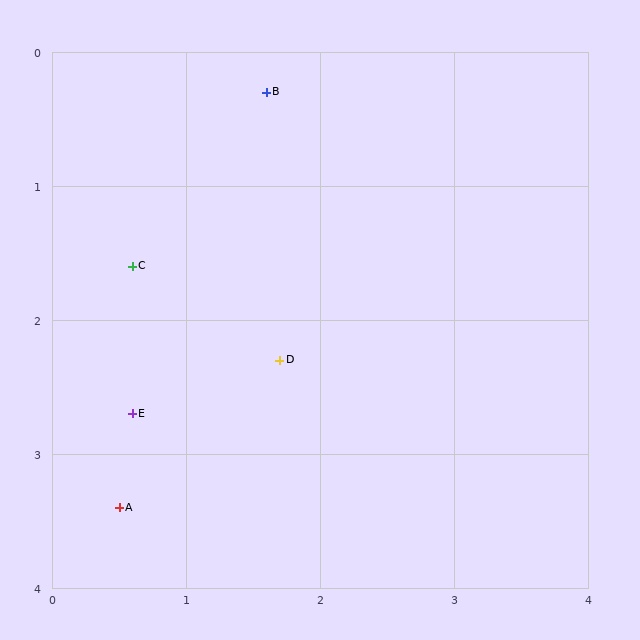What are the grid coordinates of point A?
Point A is at approximately (0.5, 3.4).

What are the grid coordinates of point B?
Point B is at approximately (1.6, 0.3).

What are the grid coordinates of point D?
Point D is at approximately (1.7, 2.3).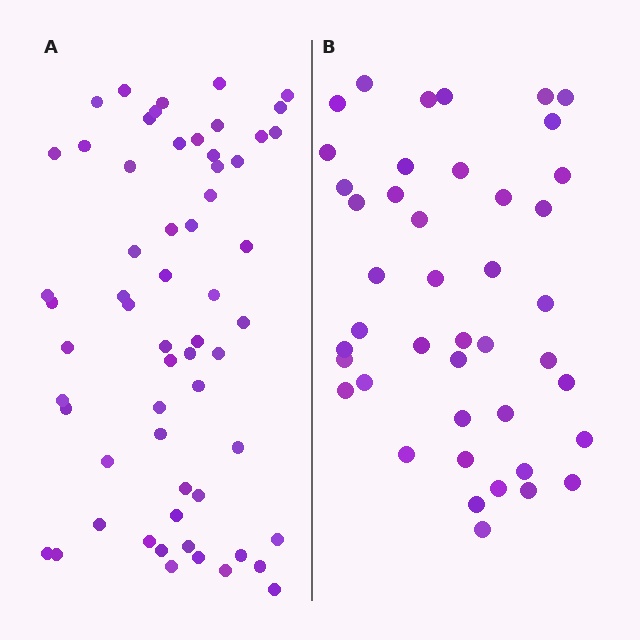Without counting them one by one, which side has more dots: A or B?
Region A (the left region) has more dots.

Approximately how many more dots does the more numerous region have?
Region A has approximately 15 more dots than region B.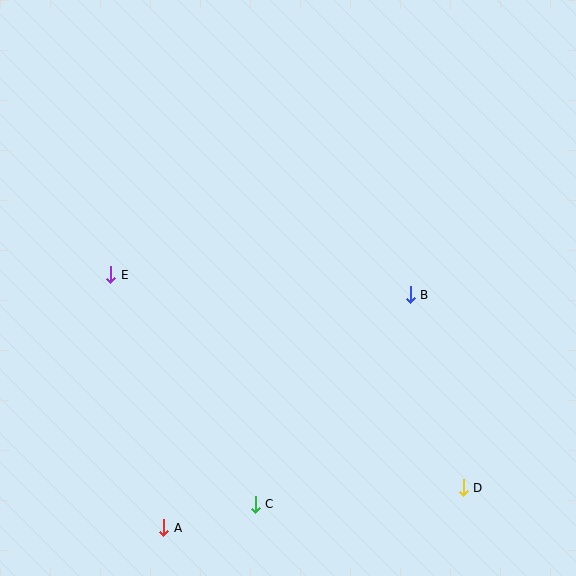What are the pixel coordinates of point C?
Point C is at (255, 504).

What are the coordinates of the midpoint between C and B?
The midpoint between C and B is at (333, 400).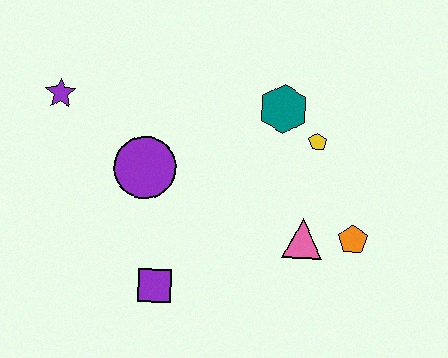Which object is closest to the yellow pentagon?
The teal hexagon is closest to the yellow pentagon.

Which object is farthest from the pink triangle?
The purple star is farthest from the pink triangle.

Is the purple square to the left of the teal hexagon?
Yes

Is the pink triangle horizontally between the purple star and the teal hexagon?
No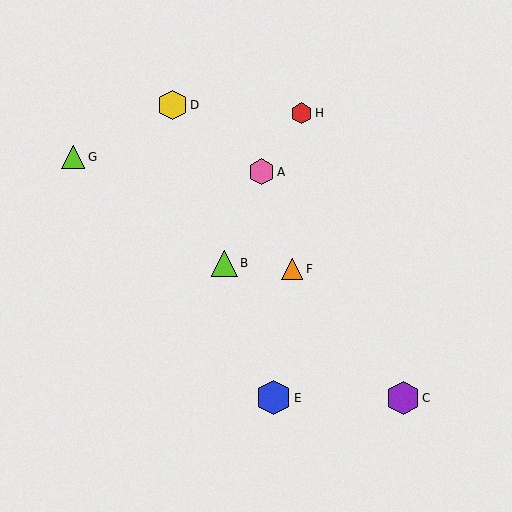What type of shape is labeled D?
Shape D is a yellow hexagon.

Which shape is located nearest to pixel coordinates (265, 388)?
The blue hexagon (labeled E) at (273, 398) is nearest to that location.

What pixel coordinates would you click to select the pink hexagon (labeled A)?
Click at (262, 172) to select the pink hexagon A.